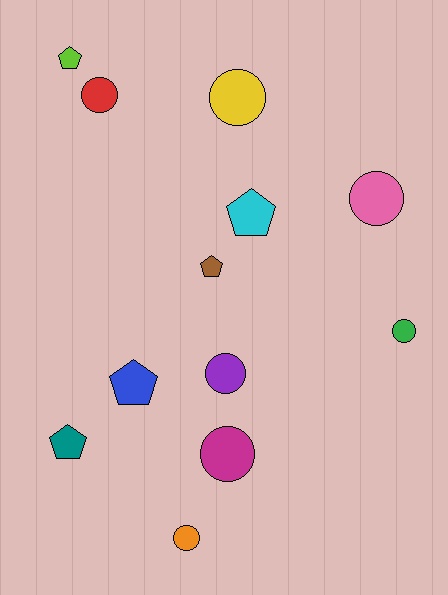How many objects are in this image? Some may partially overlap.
There are 12 objects.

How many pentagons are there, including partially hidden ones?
There are 5 pentagons.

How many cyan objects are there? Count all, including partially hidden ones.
There is 1 cyan object.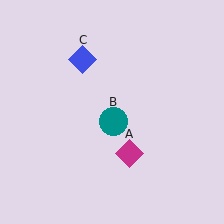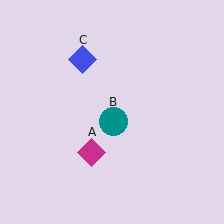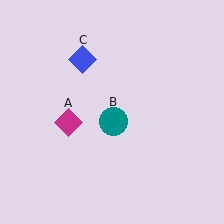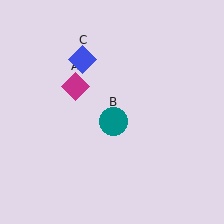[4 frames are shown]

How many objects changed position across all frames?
1 object changed position: magenta diamond (object A).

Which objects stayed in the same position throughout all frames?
Teal circle (object B) and blue diamond (object C) remained stationary.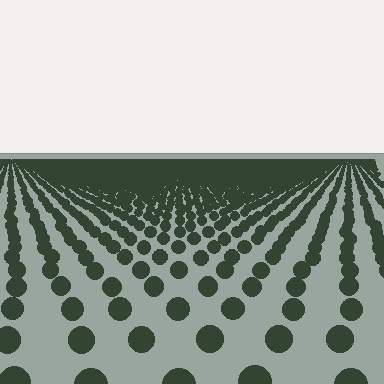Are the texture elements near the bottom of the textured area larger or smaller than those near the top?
Larger. Near the bottom, elements are closer to the viewer and appear at a bigger on-screen size.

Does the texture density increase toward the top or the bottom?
Density increases toward the top.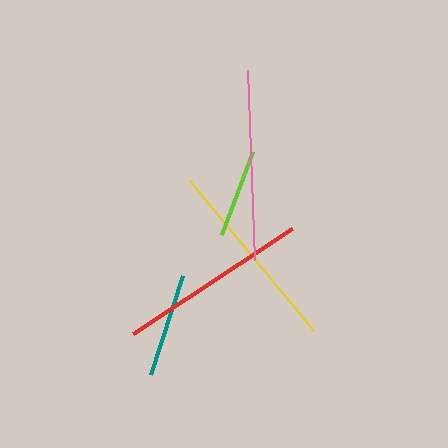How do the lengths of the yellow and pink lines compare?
The yellow and pink lines are approximately the same length.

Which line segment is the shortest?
The lime line is the shortest at approximately 88 pixels.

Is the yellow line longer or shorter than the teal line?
The yellow line is longer than the teal line.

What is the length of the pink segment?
The pink segment is approximately 190 pixels long.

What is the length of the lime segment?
The lime segment is approximately 88 pixels long.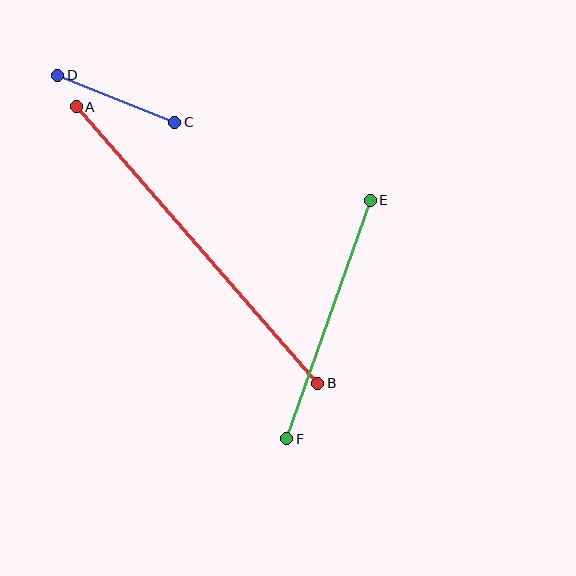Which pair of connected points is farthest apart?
Points A and B are farthest apart.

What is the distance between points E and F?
The distance is approximately 253 pixels.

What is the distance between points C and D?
The distance is approximately 126 pixels.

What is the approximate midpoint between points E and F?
The midpoint is at approximately (328, 319) pixels.